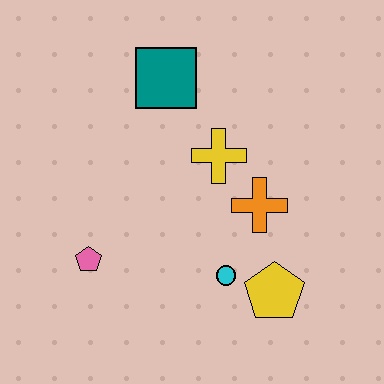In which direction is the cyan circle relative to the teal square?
The cyan circle is below the teal square.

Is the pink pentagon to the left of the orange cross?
Yes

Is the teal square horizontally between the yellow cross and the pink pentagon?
Yes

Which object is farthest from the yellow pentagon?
The teal square is farthest from the yellow pentagon.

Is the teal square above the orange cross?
Yes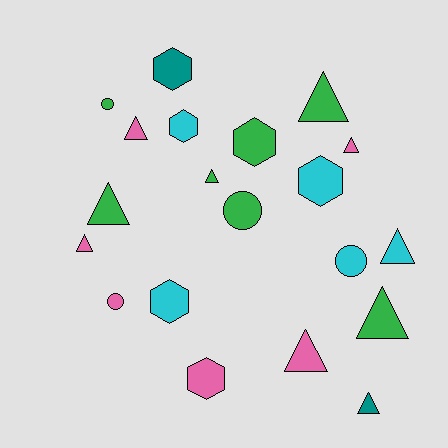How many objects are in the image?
There are 20 objects.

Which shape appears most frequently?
Triangle, with 10 objects.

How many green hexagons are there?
There is 1 green hexagon.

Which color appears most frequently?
Green, with 7 objects.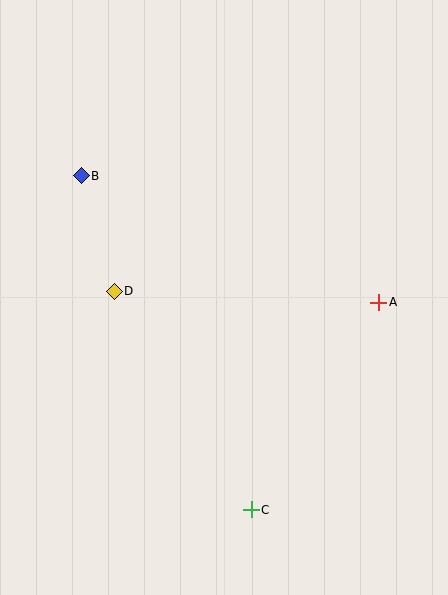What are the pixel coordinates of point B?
Point B is at (81, 176).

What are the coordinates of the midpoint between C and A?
The midpoint between C and A is at (315, 406).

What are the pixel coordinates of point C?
Point C is at (251, 510).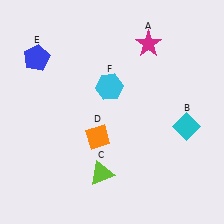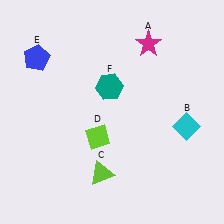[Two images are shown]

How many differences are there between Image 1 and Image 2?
There are 2 differences between the two images.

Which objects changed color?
D changed from orange to lime. F changed from cyan to teal.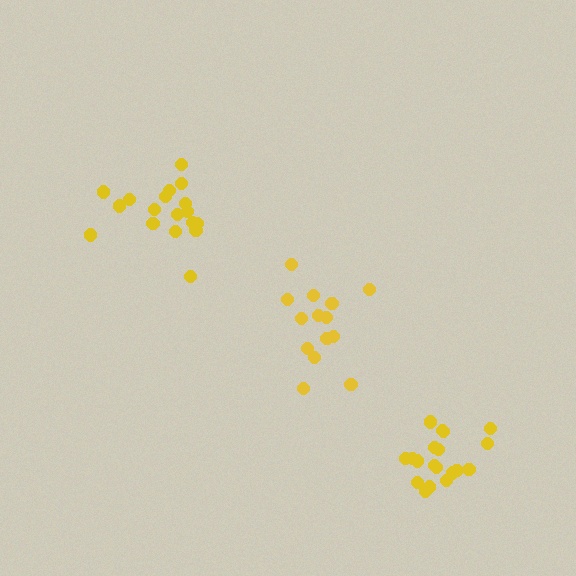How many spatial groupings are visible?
There are 3 spatial groupings.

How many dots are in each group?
Group 1: 18 dots, Group 2: 20 dots, Group 3: 14 dots (52 total).